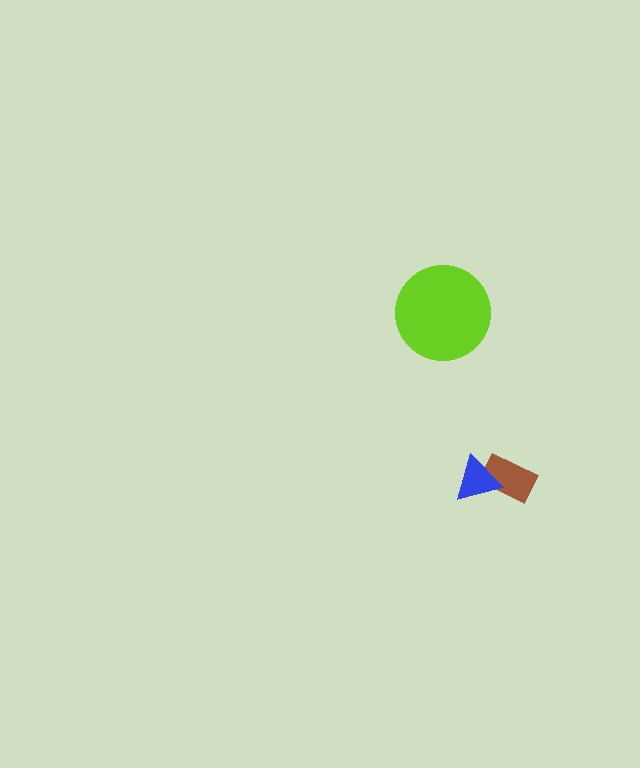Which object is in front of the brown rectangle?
The blue triangle is in front of the brown rectangle.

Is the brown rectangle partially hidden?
Yes, it is partially covered by another shape.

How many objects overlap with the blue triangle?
1 object overlaps with the blue triangle.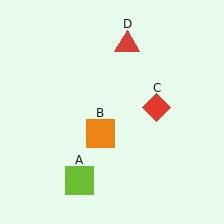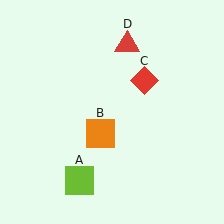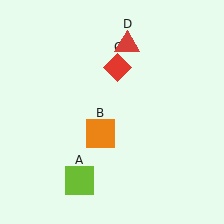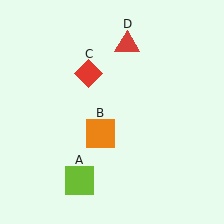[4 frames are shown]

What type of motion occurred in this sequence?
The red diamond (object C) rotated counterclockwise around the center of the scene.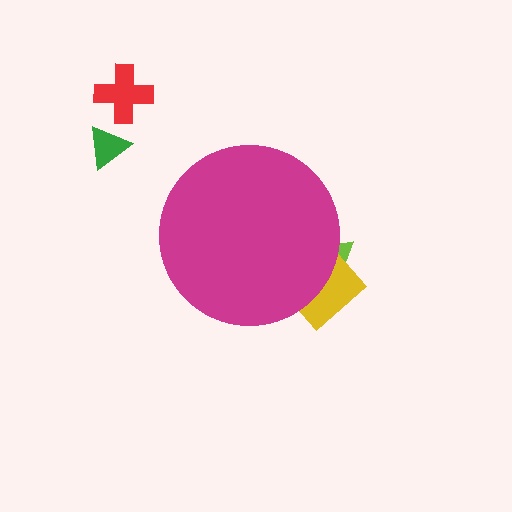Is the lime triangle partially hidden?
Yes, the lime triangle is partially hidden behind the magenta circle.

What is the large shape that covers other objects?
A magenta circle.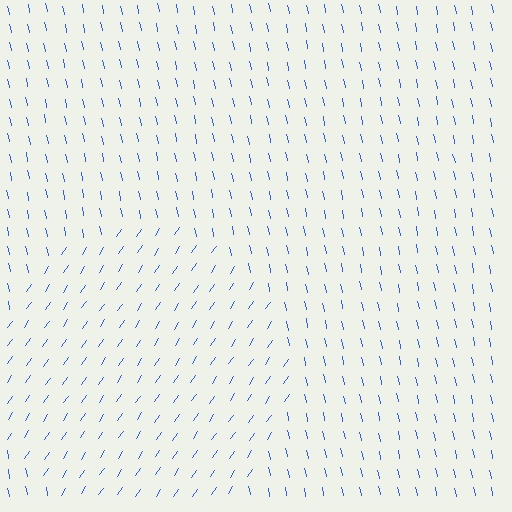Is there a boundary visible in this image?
Yes, there is a texture boundary formed by a change in line orientation.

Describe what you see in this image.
The image is filled with small blue line segments. A circle region in the image has lines oriented differently from the surrounding lines, creating a visible texture boundary.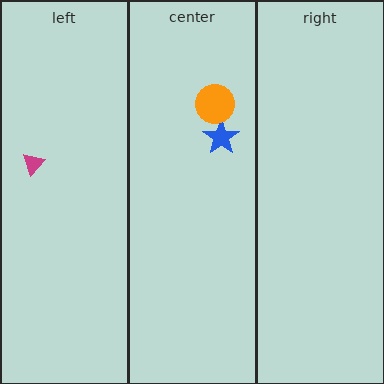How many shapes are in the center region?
2.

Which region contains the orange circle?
The center region.